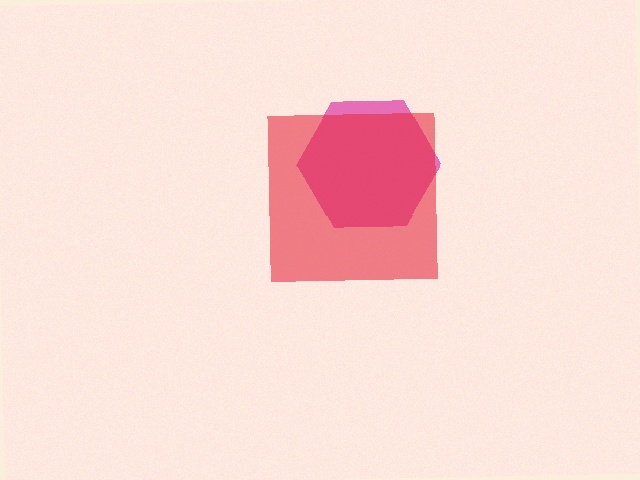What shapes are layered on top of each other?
The layered shapes are: a magenta hexagon, a red square.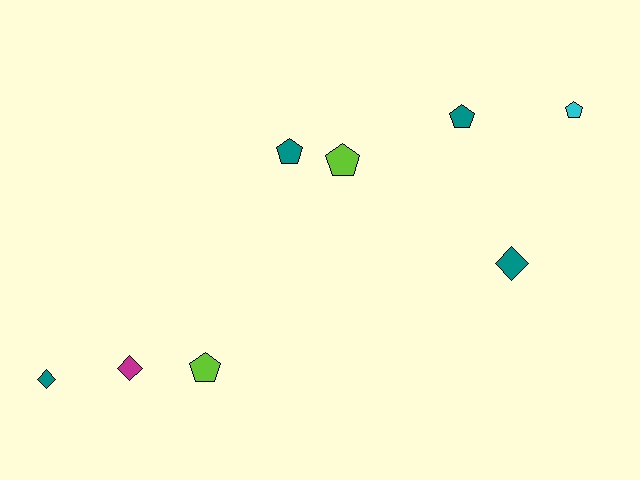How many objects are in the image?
There are 8 objects.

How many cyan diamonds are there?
There are no cyan diamonds.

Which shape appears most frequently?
Pentagon, with 5 objects.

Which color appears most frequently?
Teal, with 4 objects.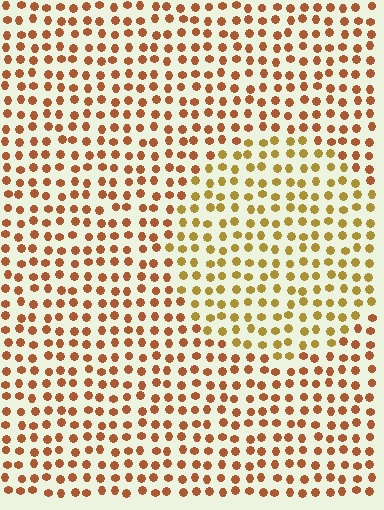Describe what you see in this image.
The image is filled with small brown elements in a uniform arrangement. A circle-shaped region is visible where the elements are tinted to a slightly different hue, forming a subtle color boundary.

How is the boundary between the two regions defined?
The boundary is defined purely by a slight shift in hue (about 29 degrees). Spacing, size, and orientation are identical on both sides.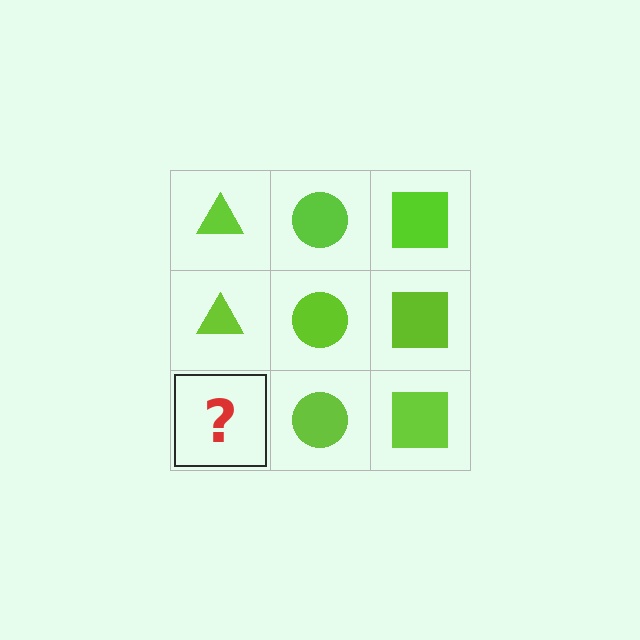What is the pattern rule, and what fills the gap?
The rule is that each column has a consistent shape. The gap should be filled with a lime triangle.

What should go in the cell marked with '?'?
The missing cell should contain a lime triangle.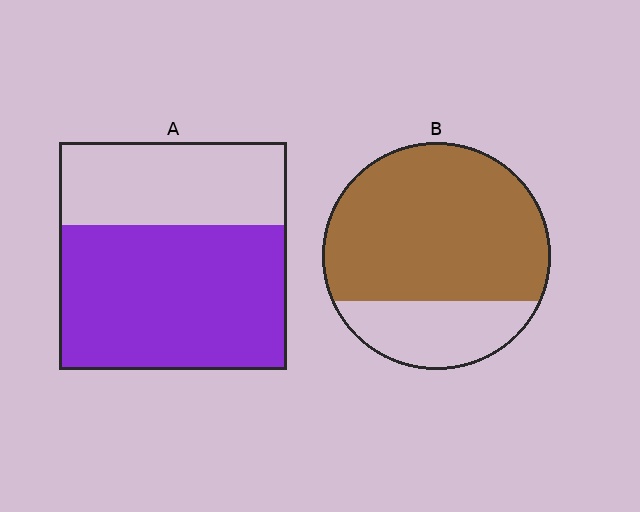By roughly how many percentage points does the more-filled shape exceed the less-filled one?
By roughly 10 percentage points (B over A).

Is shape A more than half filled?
Yes.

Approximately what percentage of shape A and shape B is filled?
A is approximately 65% and B is approximately 75%.